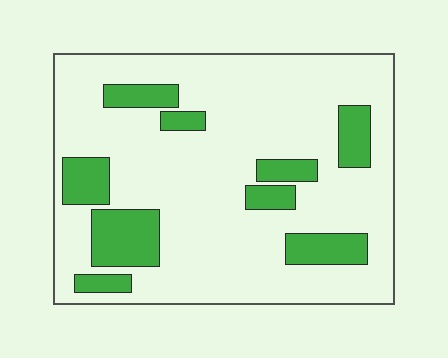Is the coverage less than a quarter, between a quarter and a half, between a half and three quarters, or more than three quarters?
Less than a quarter.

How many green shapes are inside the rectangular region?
9.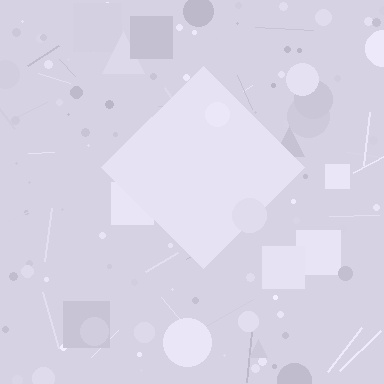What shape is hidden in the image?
A diamond is hidden in the image.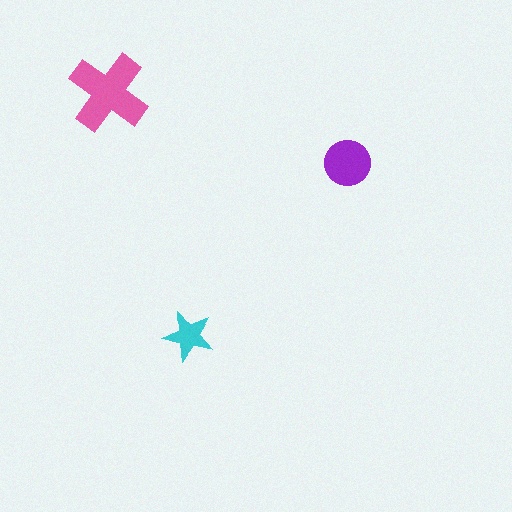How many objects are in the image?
There are 3 objects in the image.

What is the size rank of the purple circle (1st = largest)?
2nd.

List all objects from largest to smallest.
The pink cross, the purple circle, the cyan star.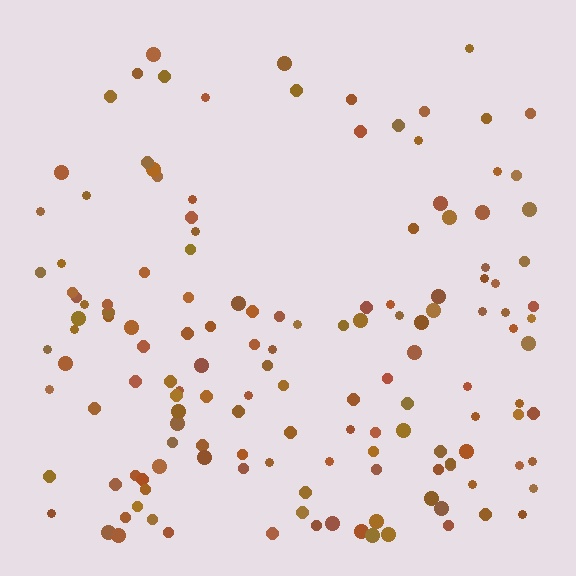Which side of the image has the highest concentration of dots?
The bottom.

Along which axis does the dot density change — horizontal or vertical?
Vertical.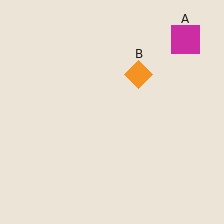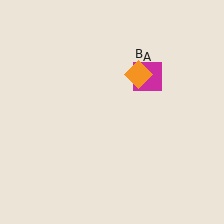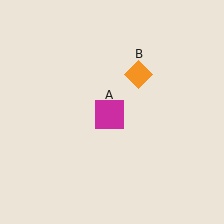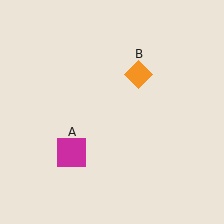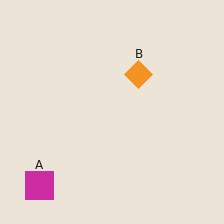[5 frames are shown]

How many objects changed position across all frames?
1 object changed position: magenta square (object A).